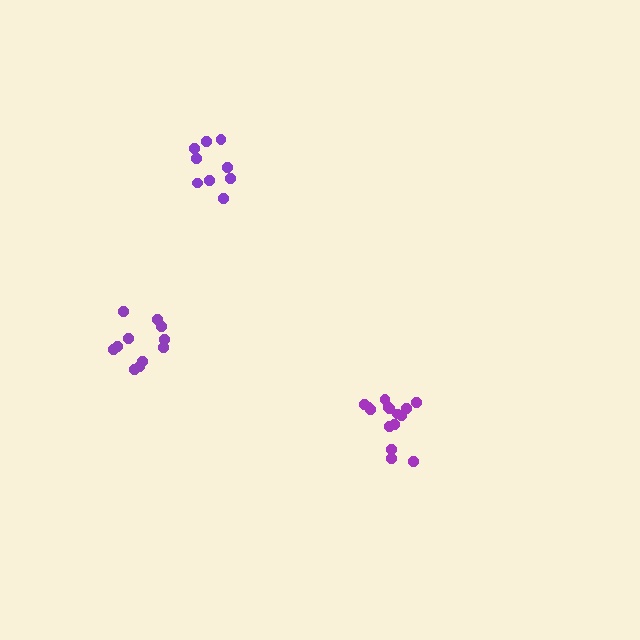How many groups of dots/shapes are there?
There are 3 groups.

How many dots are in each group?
Group 1: 15 dots, Group 2: 11 dots, Group 3: 9 dots (35 total).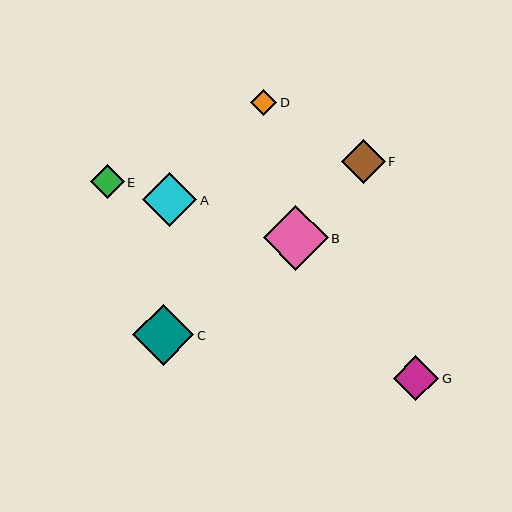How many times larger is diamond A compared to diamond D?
Diamond A is approximately 2.1 times the size of diamond D.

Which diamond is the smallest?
Diamond D is the smallest with a size of approximately 26 pixels.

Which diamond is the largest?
Diamond B is the largest with a size of approximately 65 pixels.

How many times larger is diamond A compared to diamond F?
Diamond A is approximately 1.2 times the size of diamond F.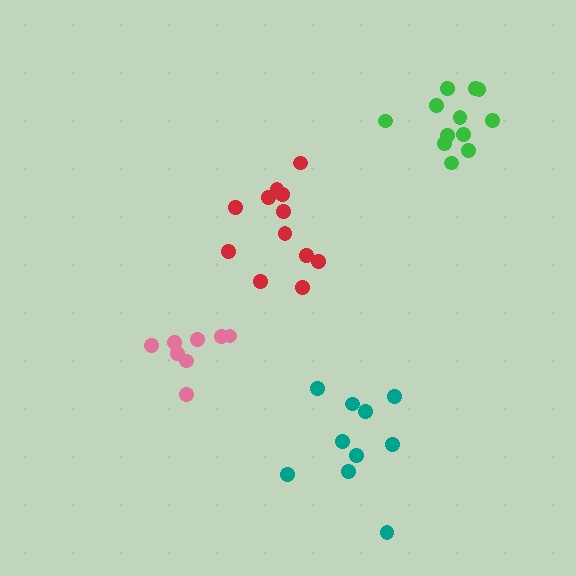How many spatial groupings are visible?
There are 4 spatial groupings.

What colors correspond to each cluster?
The clusters are colored: pink, green, red, teal.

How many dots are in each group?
Group 1: 8 dots, Group 2: 12 dots, Group 3: 12 dots, Group 4: 10 dots (42 total).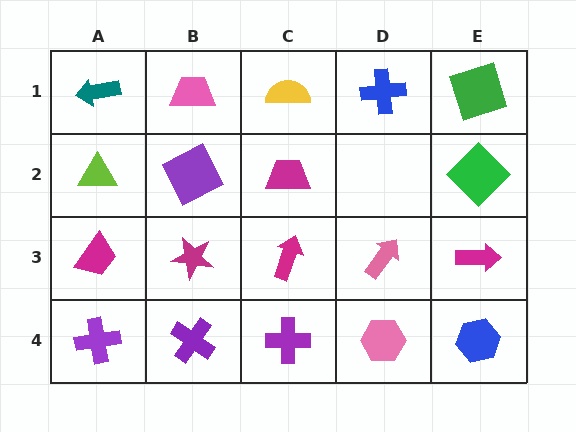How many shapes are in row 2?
4 shapes.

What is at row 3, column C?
A magenta arrow.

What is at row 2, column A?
A lime triangle.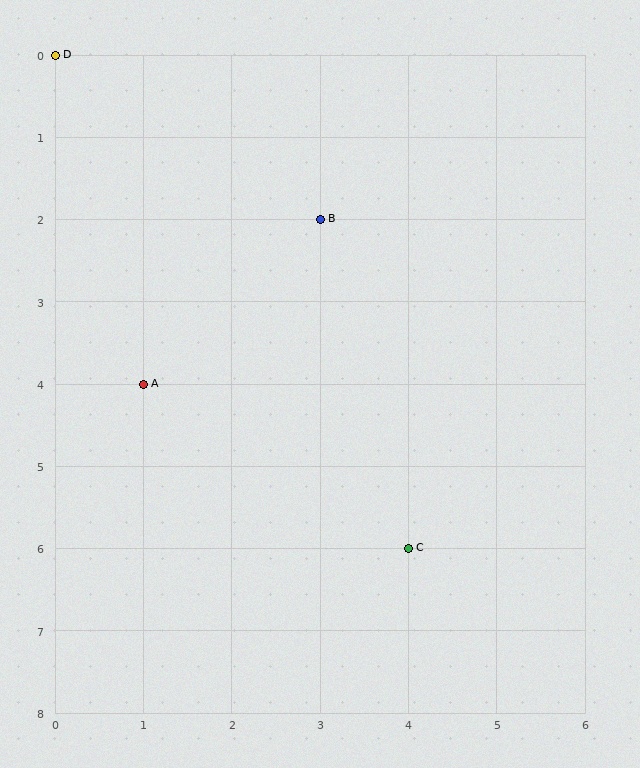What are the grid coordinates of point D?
Point D is at grid coordinates (0, 0).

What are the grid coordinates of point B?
Point B is at grid coordinates (3, 2).